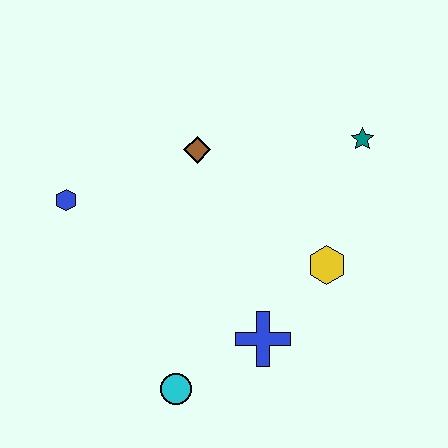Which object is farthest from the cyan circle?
The teal star is farthest from the cyan circle.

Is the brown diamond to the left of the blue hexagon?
No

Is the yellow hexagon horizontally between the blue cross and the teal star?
Yes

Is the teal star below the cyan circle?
No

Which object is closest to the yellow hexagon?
The blue cross is closest to the yellow hexagon.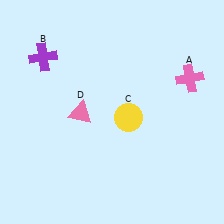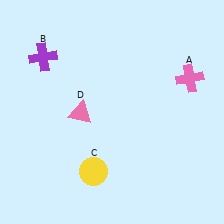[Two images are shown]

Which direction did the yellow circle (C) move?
The yellow circle (C) moved down.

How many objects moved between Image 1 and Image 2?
1 object moved between the two images.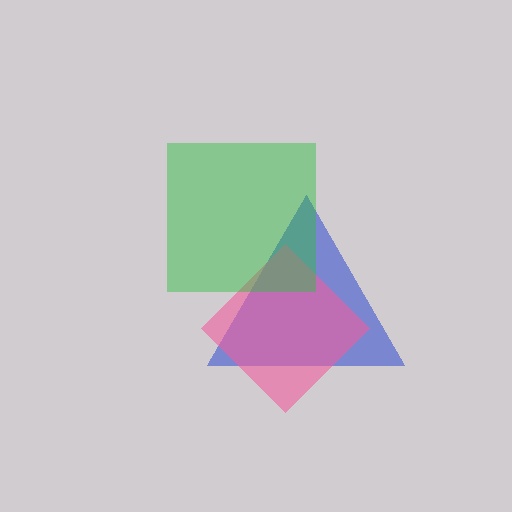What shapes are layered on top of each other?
The layered shapes are: a blue triangle, a pink diamond, a green square.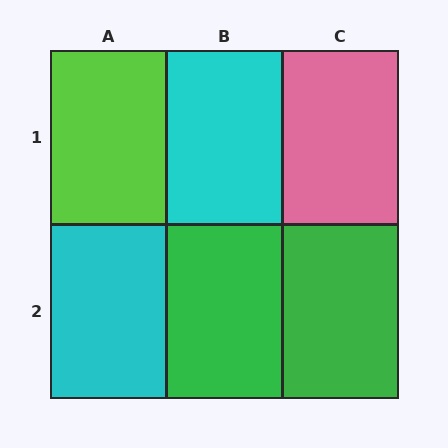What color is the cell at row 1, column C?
Pink.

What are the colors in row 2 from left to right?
Cyan, green, green.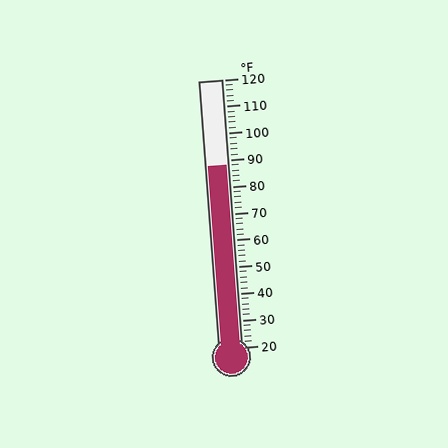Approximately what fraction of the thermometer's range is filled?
The thermometer is filled to approximately 70% of its range.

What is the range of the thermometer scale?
The thermometer scale ranges from 20°F to 120°F.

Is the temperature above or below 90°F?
The temperature is below 90°F.